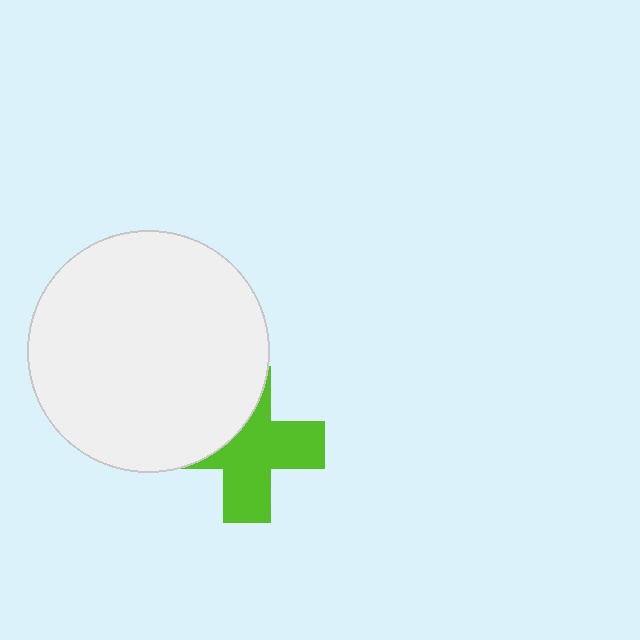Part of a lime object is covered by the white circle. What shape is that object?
It is a cross.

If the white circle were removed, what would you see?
You would see the complete lime cross.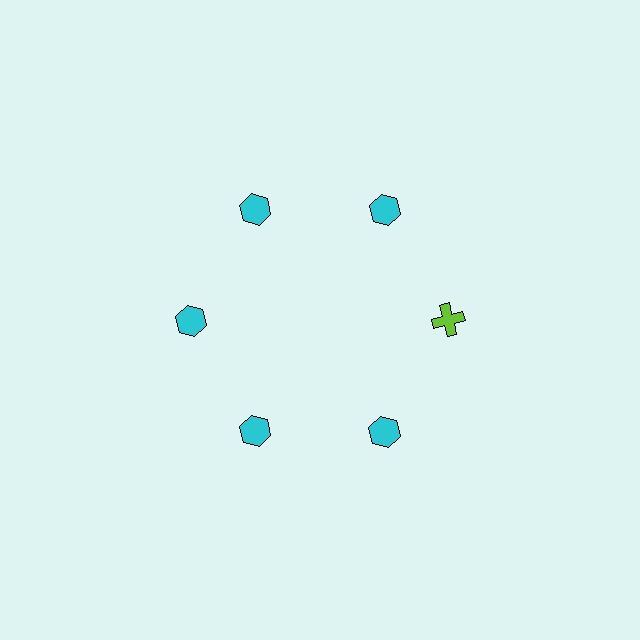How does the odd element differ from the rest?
It differs in both color (lime instead of cyan) and shape (cross instead of hexagon).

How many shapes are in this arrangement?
There are 6 shapes arranged in a ring pattern.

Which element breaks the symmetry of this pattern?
The lime cross at roughly the 3 o'clock position breaks the symmetry. All other shapes are cyan hexagons.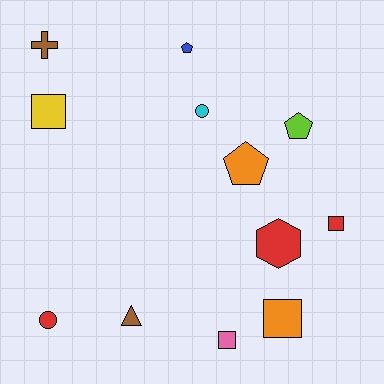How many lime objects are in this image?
There is 1 lime object.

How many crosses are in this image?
There is 1 cross.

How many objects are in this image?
There are 12 objects.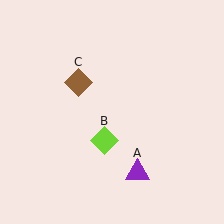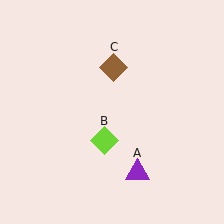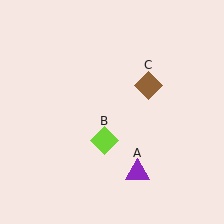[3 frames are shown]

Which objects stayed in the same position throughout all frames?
Purple triangle (object A) and lime diamond (object B) remained stationary.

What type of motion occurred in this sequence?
The brown diamond (object C) rotated clockwise around the center of the scene.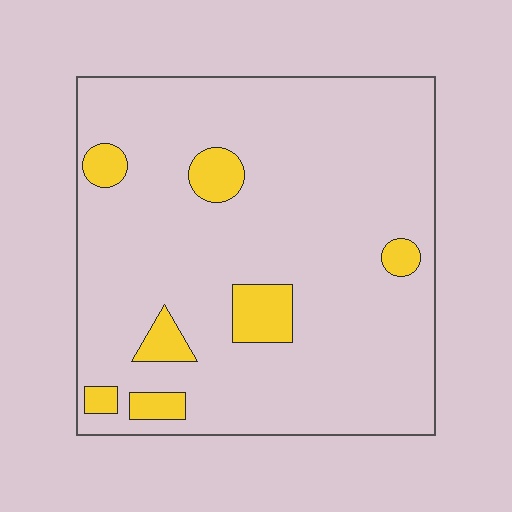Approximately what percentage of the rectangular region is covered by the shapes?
Approximately 10%.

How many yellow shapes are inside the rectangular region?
7.